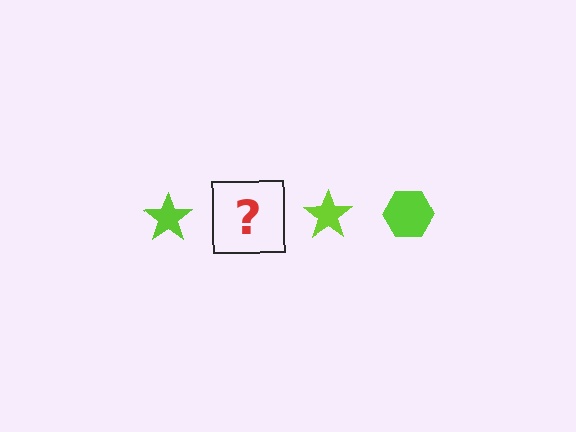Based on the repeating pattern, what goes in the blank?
The blank should be a lime hexagon.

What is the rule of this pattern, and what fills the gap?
The rule is that the pattern cycles through star, hexagon shapes in lime. The gap should be filled with a lime hexagon.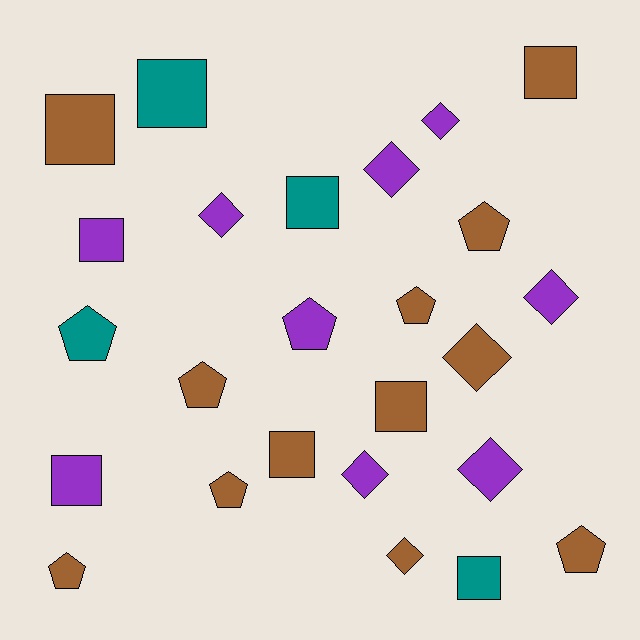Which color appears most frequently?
Brown, with 12 objects.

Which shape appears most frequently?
Square, with 9 objects.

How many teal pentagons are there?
There is 1 teal pentagon.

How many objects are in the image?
There are 25 objects.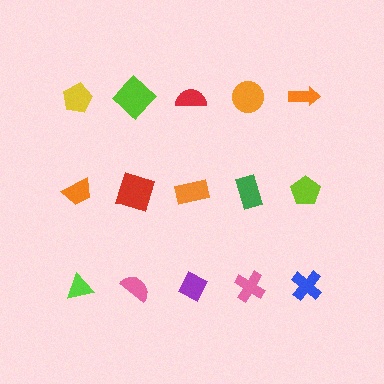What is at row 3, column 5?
A blue cross.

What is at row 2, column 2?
A red square.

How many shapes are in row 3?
5 shapes.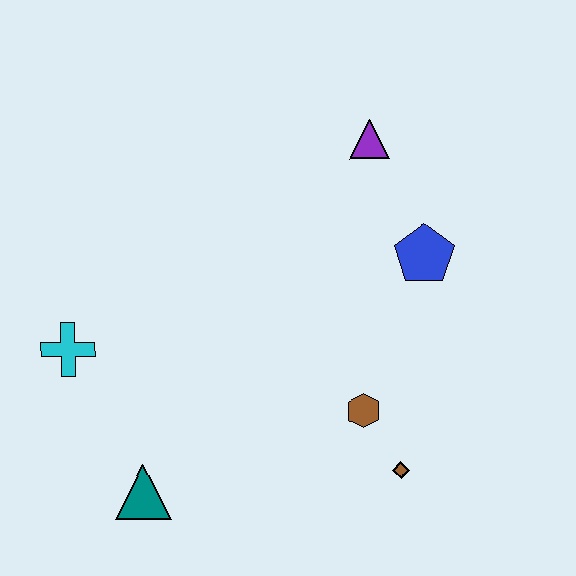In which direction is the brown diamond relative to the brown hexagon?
The brown diamond is below the brown hexagon.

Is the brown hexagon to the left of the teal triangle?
No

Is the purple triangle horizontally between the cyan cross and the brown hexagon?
No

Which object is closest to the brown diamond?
The brown hexagon is closest to the brown diamond.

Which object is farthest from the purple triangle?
The teal triangle is farthest from the purple triangle.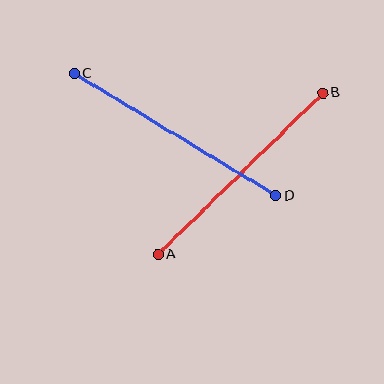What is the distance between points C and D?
The distance is approximately 236 pixels.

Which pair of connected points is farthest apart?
Points C and D are farthest apart.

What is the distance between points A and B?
The distance is approximately 230 pixels.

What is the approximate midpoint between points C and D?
The midpoint is at approximately (175, 134) pixels.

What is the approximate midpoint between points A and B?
The midpoint is at approximately (240, 174) pixels.